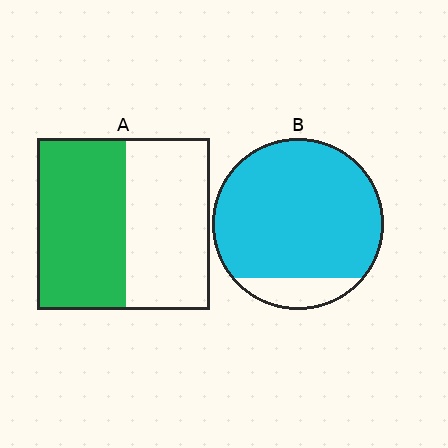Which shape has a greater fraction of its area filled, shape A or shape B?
Shape B.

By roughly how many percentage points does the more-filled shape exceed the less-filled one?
By roughly 35 percentage points (B over A).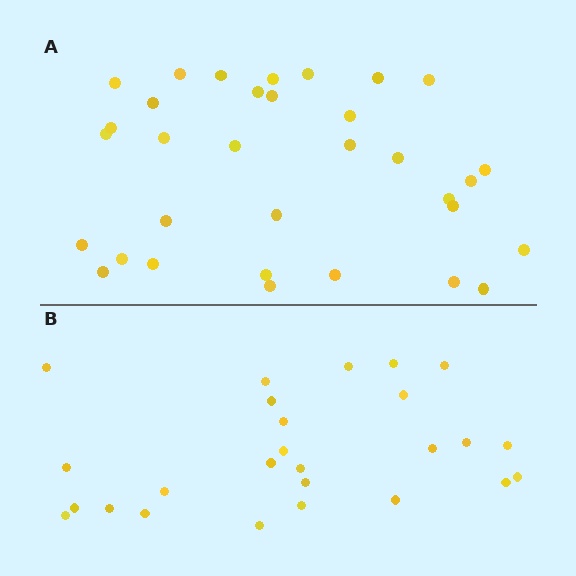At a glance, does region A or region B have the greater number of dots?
Region A (the top region) has more dots.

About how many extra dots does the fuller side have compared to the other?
Region A has roughly 8 or so more dots than region B.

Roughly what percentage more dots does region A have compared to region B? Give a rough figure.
About 25% more.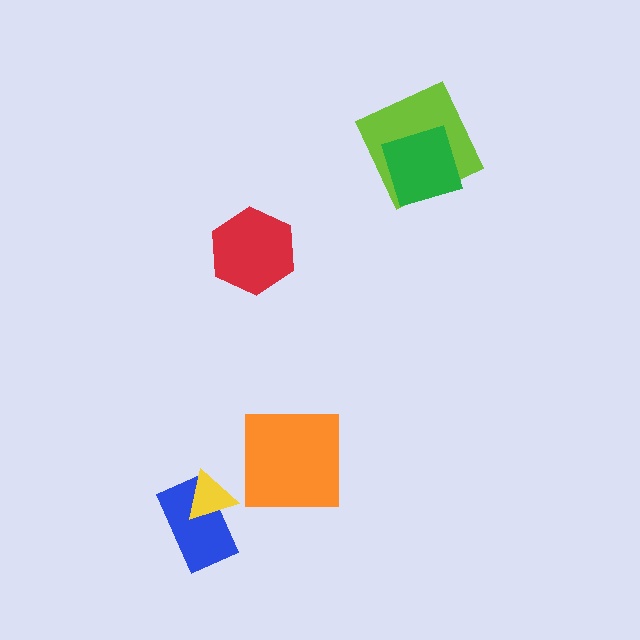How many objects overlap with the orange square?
0 objects overlap with the orange square.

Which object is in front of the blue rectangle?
The yellow triangle is in front of the blue rectangle.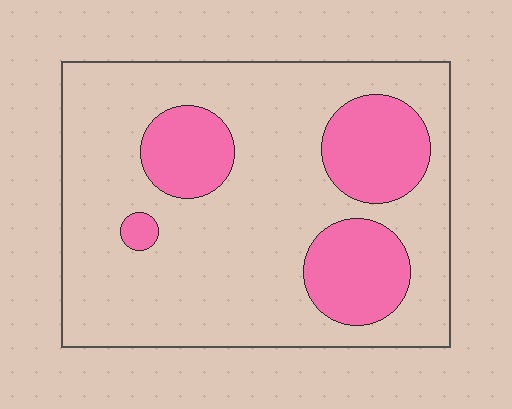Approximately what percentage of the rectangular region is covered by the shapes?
Approximately 25%.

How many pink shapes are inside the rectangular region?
4.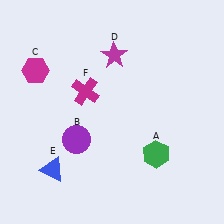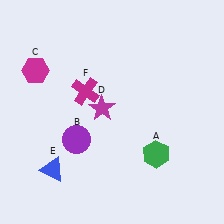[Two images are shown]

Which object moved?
The magenta star (D) moved down.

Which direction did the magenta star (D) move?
The magenta star (D) moved down.